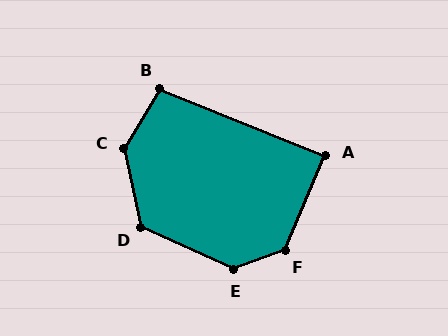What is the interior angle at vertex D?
Approximately 127 degrees (obtuse).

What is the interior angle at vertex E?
Approximately 134 degrees (obtuse).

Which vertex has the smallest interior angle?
A, at approximately 89 degrees.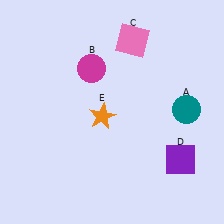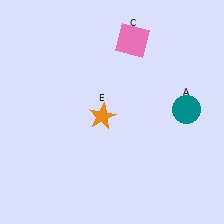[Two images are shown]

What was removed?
The purple square (D), the magenta circle (B) were removed in Image 2.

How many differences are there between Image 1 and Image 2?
There are 2 differences between the two images.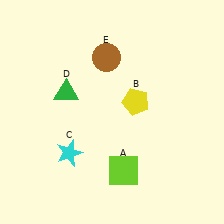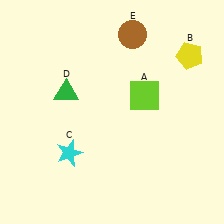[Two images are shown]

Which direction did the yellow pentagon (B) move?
The yellow pentagon (B) moved right.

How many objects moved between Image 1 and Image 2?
3 objects moved between the two images.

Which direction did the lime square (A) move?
The lime square (A) moved up.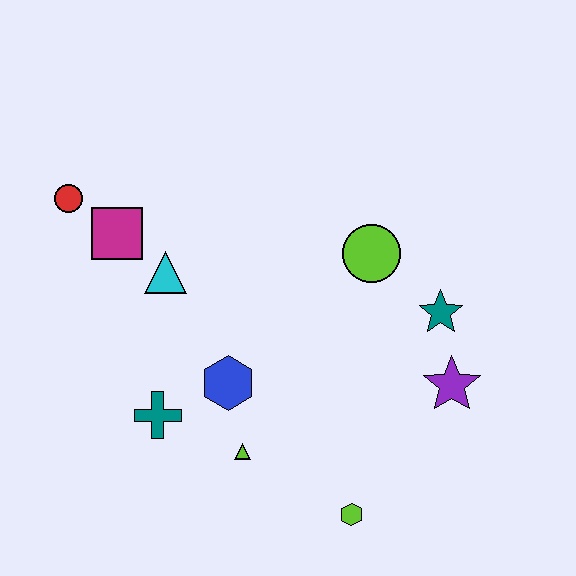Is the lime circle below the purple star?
No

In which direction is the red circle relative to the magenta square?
The red circle is to the left of the magenta square.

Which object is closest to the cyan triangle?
The magenta square is closest to the cyan triangle.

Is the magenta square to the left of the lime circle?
Yes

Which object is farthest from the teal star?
The red circle is farthest from the teal star.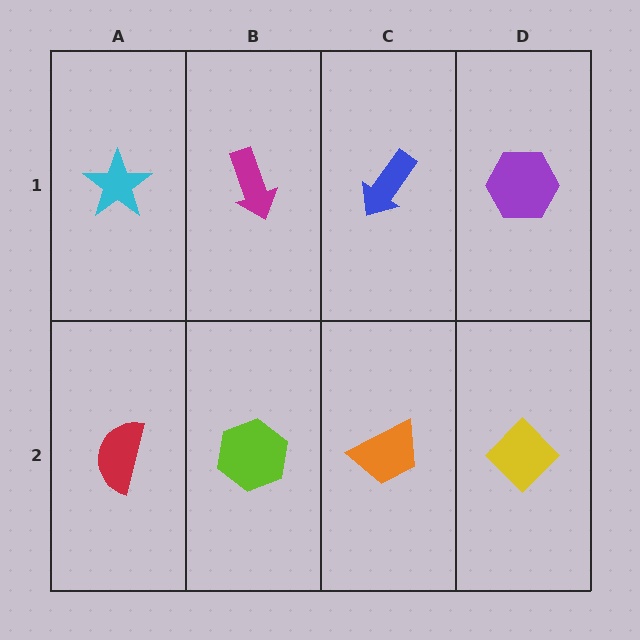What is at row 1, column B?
A magenta arrow.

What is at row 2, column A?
A red semicircle.